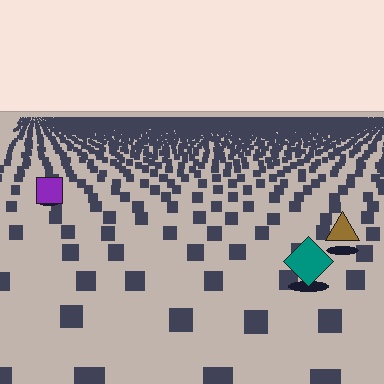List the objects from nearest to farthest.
From nearest to farthest: the teal diamond, the brown triangle, the purple square.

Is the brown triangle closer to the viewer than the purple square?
Yes. The brown triangle is closer — you can tell from the texture gradient: the ground texture is coarser near it.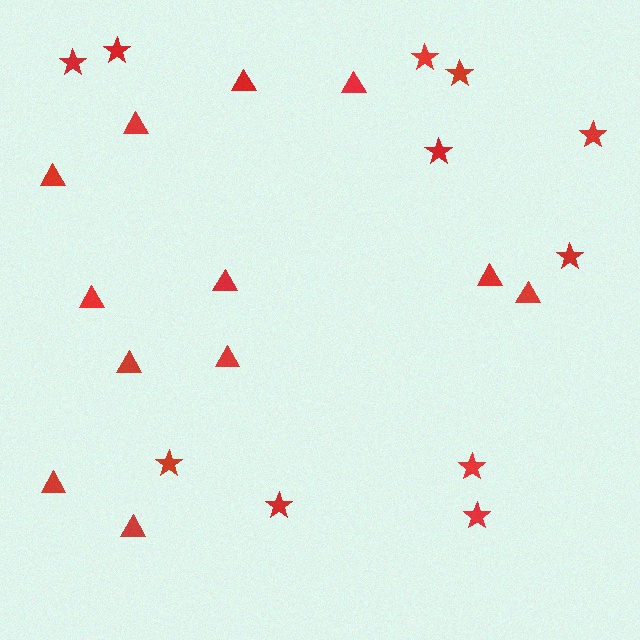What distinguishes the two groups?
There are 2 groups: one group of triangles (12) and one group of stars (11).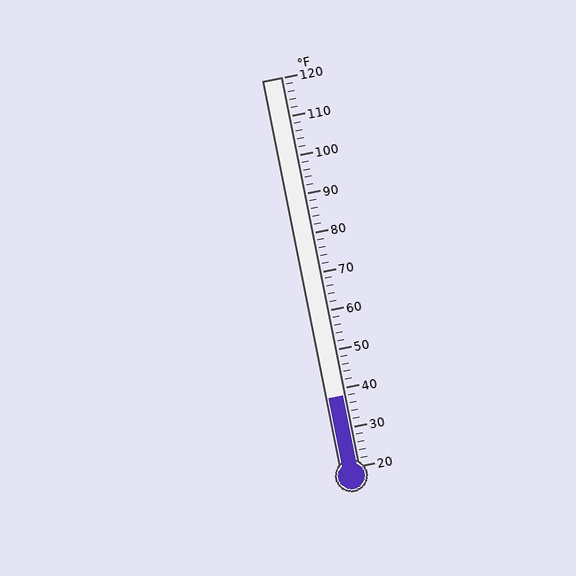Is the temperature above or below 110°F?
The temperature is below 110°F.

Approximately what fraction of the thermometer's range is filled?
The thermometer is filled to approximately 20% of its range.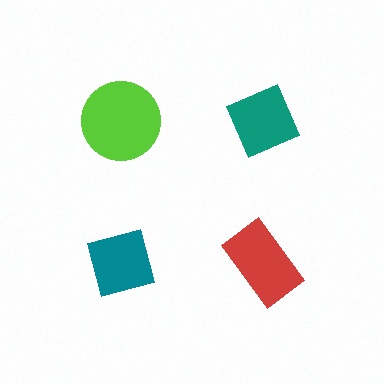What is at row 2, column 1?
A teal diamond.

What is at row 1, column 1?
A lime circle.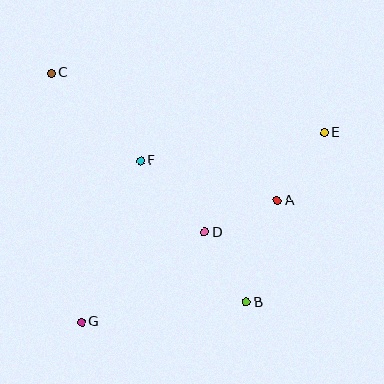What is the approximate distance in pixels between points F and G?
The distance between F and G is approximately 172 pixels.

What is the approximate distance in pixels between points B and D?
The distance between B and D is approximately 81 pixels.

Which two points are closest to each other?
Points A and D are closest to each other.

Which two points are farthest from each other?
Points E and G are farthest from each other.